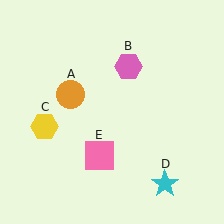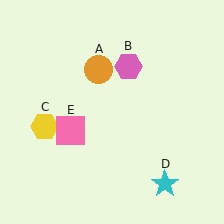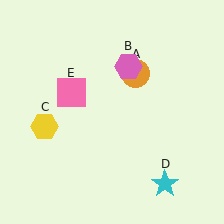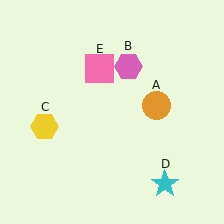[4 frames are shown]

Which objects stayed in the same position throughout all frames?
Pink hexagon (object B) and yellow hexagon (object C) and cyan star (object D) remained stationary.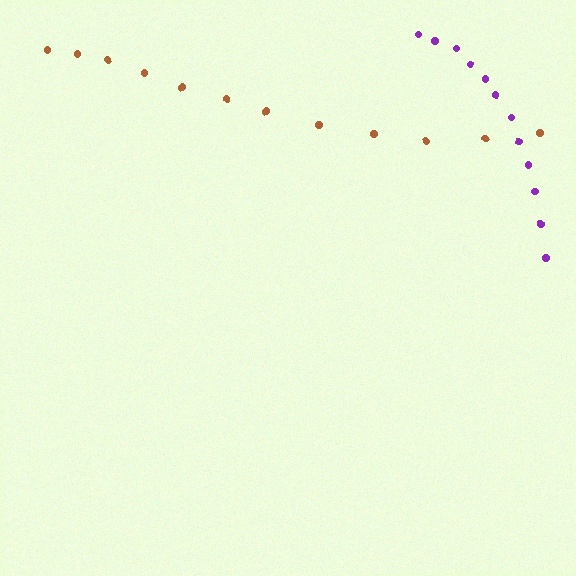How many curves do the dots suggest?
There are 2 distinct paths.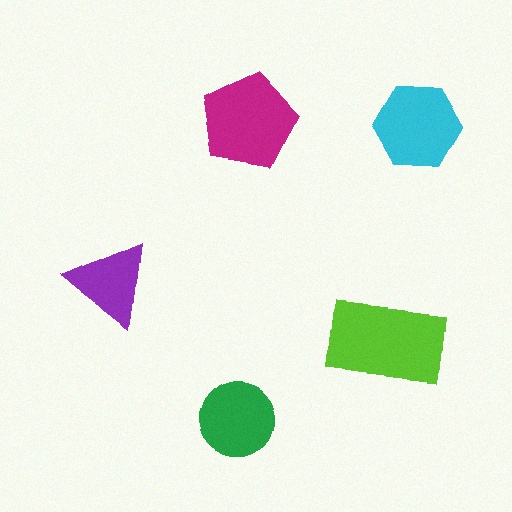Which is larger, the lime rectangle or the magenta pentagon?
The lime rectangle.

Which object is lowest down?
The green circle is bottommost.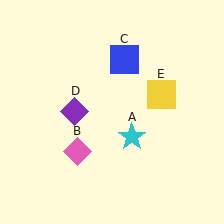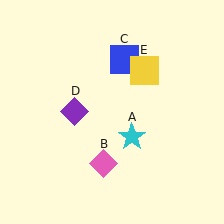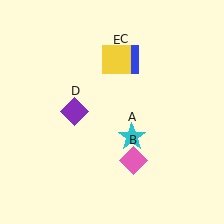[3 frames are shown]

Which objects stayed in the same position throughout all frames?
Cyan star (object A) and blue square (object C) and purple diamond (object D) remained stationary.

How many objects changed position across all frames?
2 objects changed position: pink diamond (object B), yellow square (object E).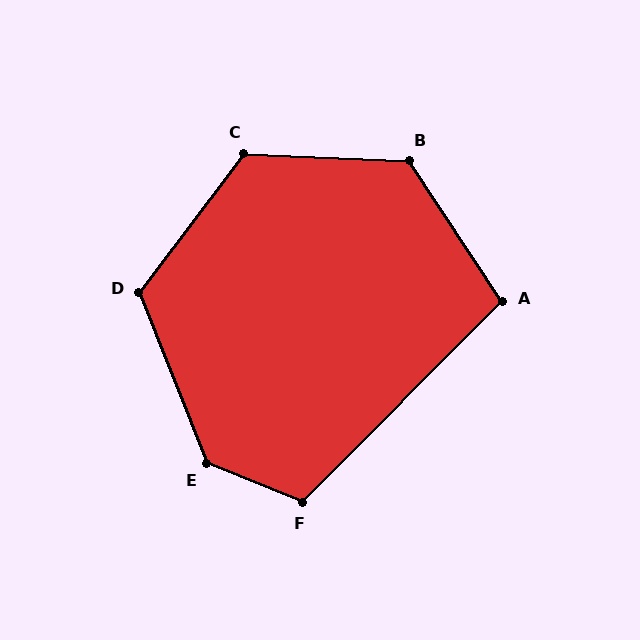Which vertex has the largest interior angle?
E, at approximately 133 degrees.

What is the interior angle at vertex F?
Approximately 113 degrees (obtuse).